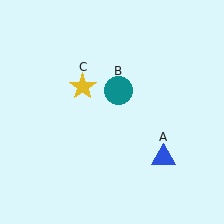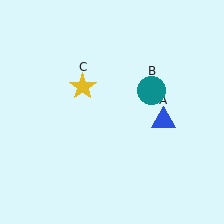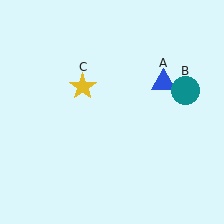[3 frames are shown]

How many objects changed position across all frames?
2 objects changed position: blue triangle (object A), teal circle (object B).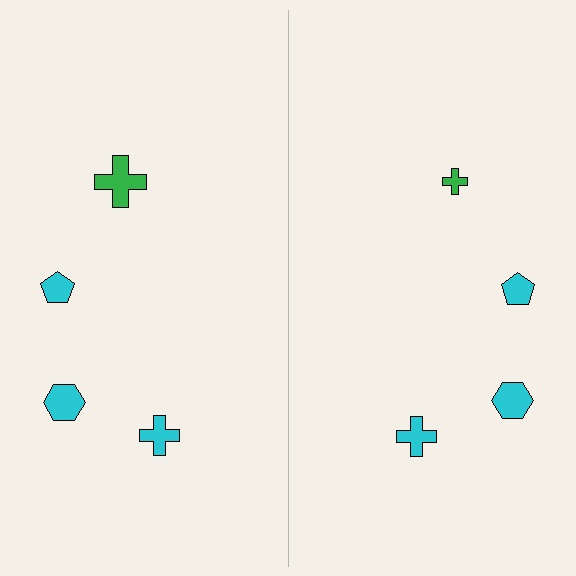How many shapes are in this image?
There are 8 shapes in this image.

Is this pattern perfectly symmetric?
No, the pattern is not perfectly symmetric. The green cross on the right side has a different size than its mirror counterpart.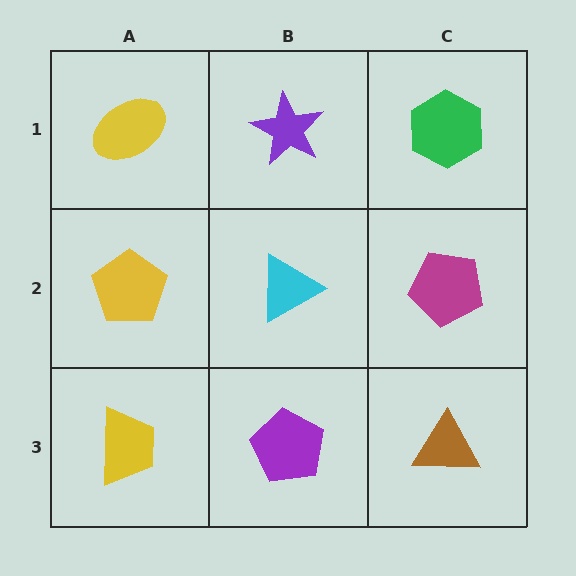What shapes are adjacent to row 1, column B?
A cyan triangle (row 2, column B), a yellow ellipse (row 1, column A), a green hexagon (row 1, column C).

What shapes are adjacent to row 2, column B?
A purple star (row 1, column B), a purple pentagon (row 3, column B), a yellow pentagon (row 2, column A), a magenta pentagon (row 2, column C).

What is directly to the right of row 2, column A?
A cyan triangle.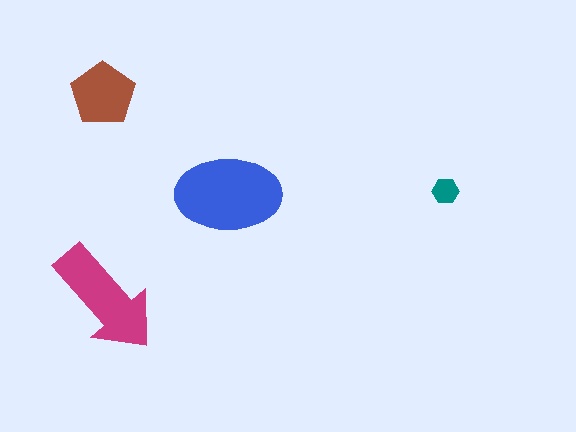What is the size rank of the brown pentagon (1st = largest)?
3rd.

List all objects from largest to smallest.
The blue ellipse, the magenta arrow, the brown pentagon, the teal hexagon.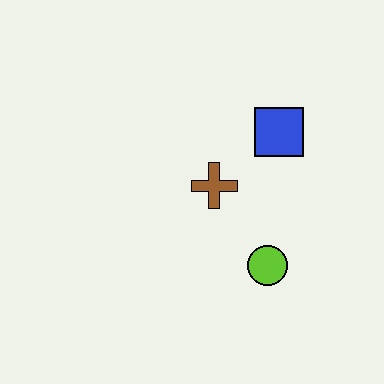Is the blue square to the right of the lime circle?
Yes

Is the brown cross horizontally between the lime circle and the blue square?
No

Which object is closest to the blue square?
The brown cross is closest to the blue square.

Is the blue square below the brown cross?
No